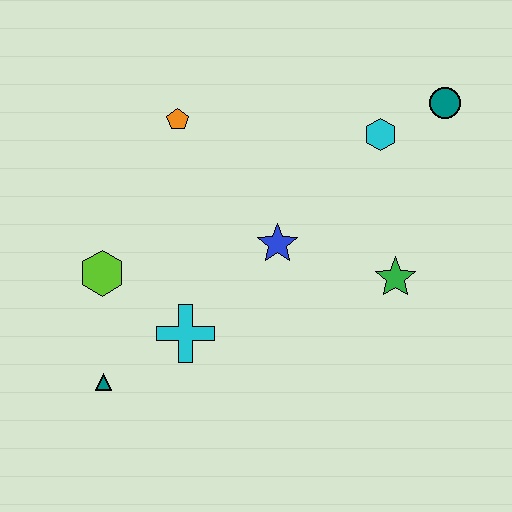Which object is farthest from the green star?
The teal triangle is farthest from the green star.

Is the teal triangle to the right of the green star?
No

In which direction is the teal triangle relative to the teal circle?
The teal triangle is to the left of the teal circle.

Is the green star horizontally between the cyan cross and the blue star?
No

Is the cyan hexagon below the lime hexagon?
No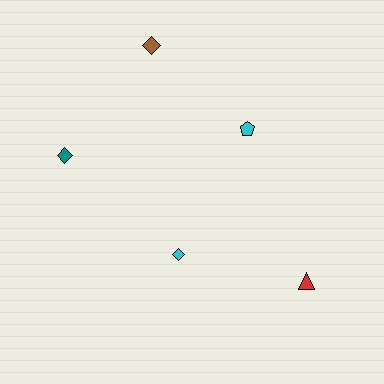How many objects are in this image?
There are 5 objects.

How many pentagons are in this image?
There is 1 pentagon.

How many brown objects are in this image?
There is 1 brown object.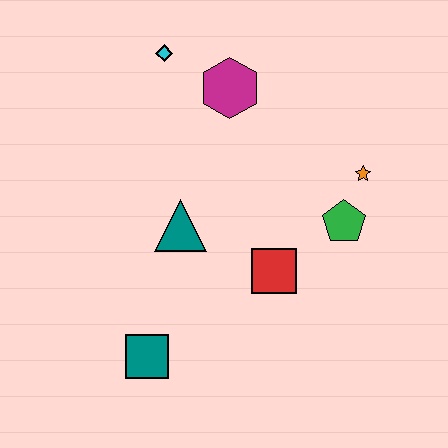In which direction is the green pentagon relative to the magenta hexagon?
The green pentagon is below the magenta hexagon.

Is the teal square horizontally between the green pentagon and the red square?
No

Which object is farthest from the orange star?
The teal square is farthest from the orange star.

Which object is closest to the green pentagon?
The orange star is closest to the green pentagon.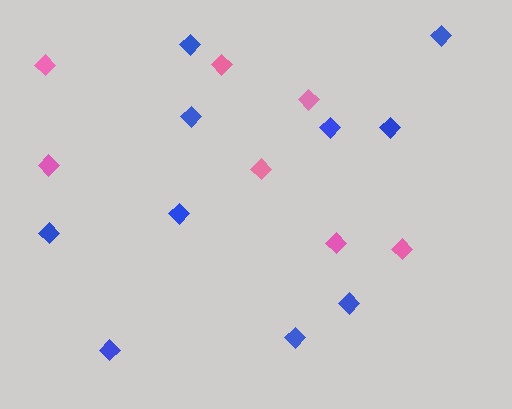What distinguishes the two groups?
There are 2 groups: one group of blue diamonds (10) and one group of pink diamonds (7).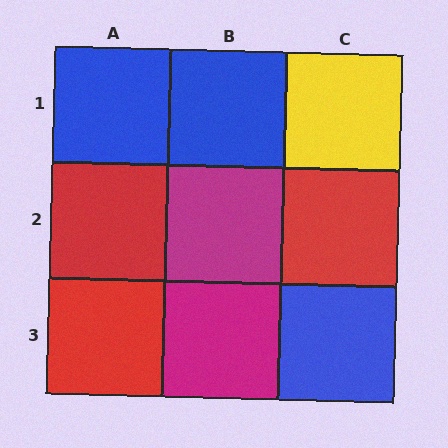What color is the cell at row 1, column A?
Blue.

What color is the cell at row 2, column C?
Red.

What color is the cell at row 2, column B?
Magenta.